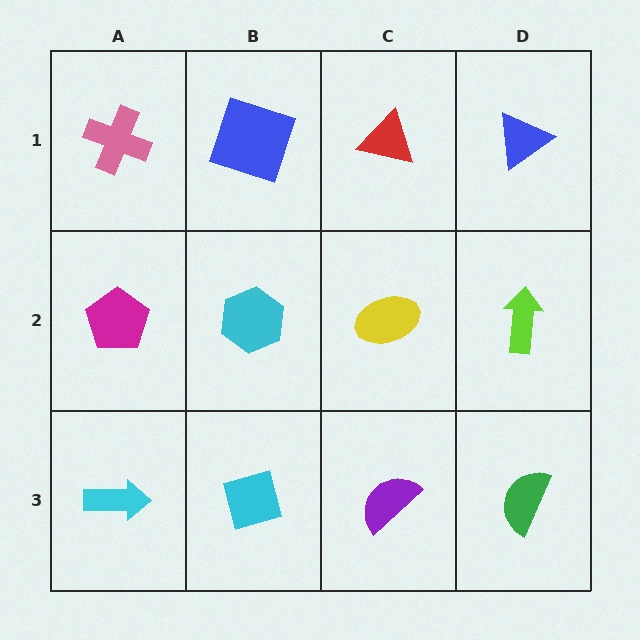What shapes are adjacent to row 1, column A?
A magenta pentagon (row 2, column A), a blue square (row 1, column B).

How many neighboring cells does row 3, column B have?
3.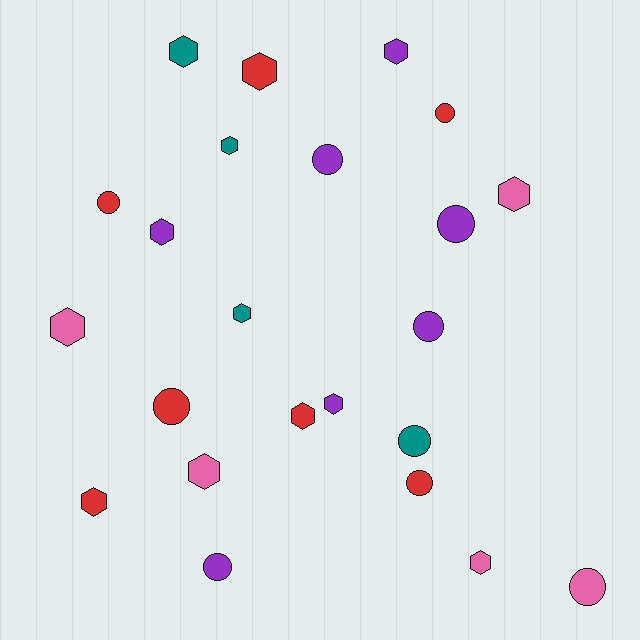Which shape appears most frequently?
Hexagon, with 13 objects.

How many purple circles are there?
There are 4 purple circles.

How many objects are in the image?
There are 23 objects.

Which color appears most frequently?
Purple, with 7 objects.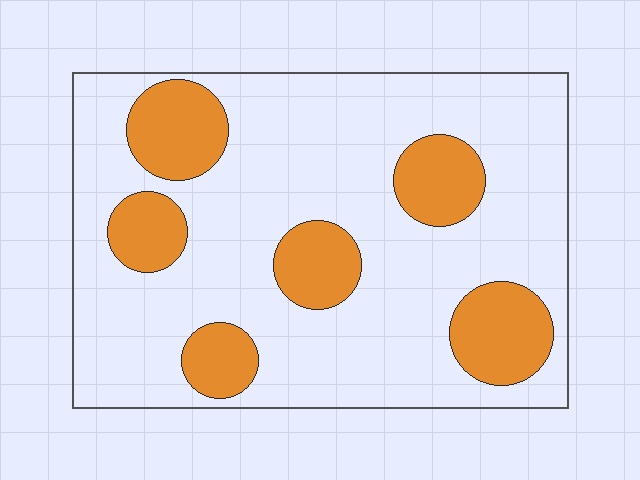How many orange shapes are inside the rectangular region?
6.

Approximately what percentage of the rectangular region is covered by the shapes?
Approximately 25%.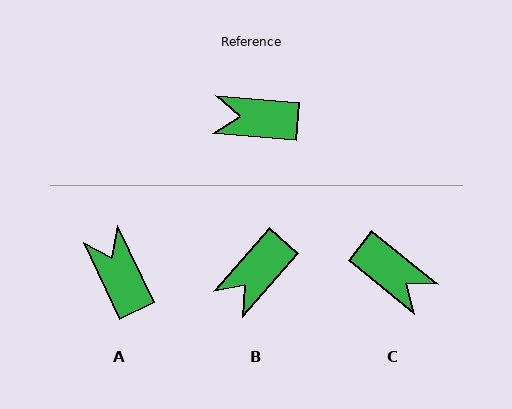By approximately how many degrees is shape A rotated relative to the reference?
Approximately 60 degrees clockwise.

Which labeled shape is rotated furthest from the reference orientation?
C, about 146 degrees away.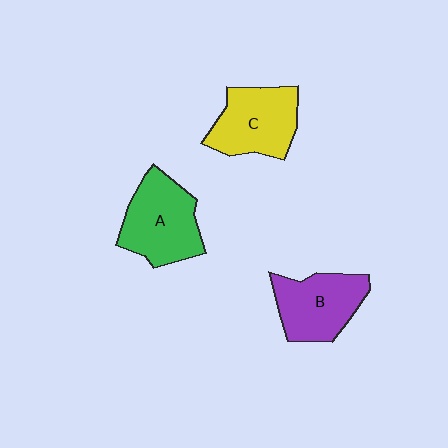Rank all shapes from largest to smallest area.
From largest to smallest: A (green), C (yellow), B (purple).